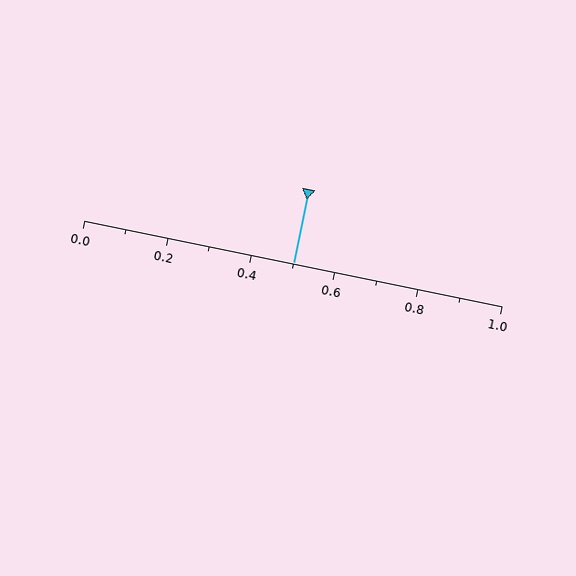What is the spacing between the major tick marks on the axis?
The major ticks are spaced 0.2 apart.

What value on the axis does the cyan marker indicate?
The marker indicates approximately 0.5.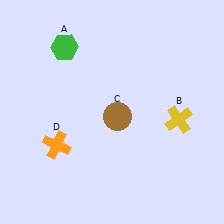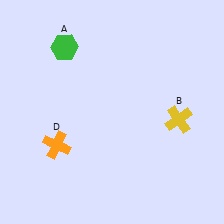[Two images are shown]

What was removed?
The brown circle (C) was removed in Image 2.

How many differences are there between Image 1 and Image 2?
There is 1 difference between the two images.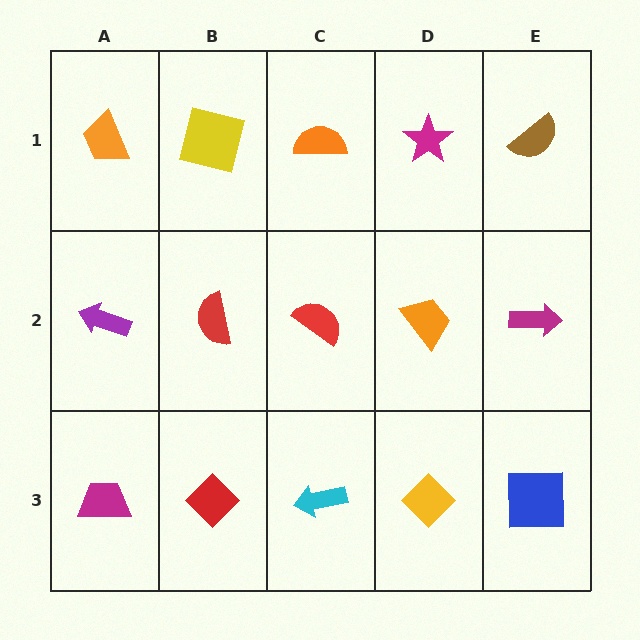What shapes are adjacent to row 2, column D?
A magenta star (row 1, column D), a yellow diamond (row 3, column D), a red semicircle (row 2, column C), a magenta arrow (row 2, column E).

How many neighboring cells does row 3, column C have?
3.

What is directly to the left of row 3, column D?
A cyan arrow.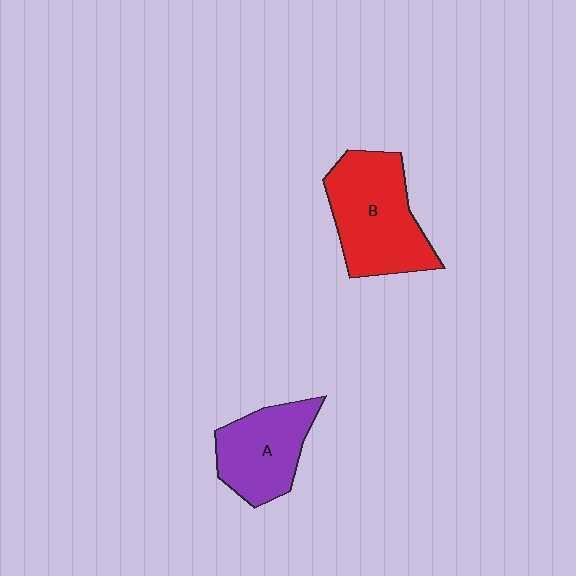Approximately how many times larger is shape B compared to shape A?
Approximately 1.4 times.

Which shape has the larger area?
Shape B (red).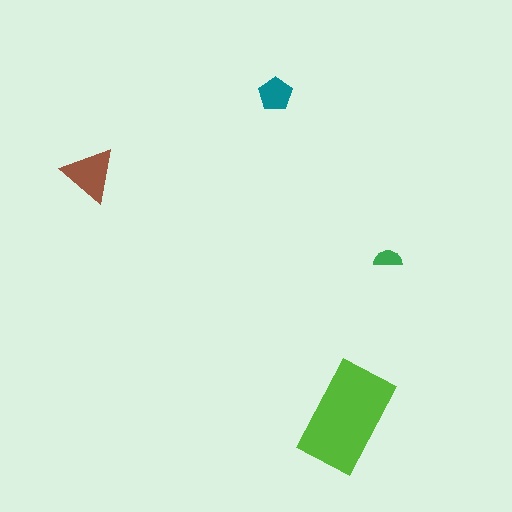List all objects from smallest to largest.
The green semicircle, the teal pentagon, the brown triangle, the lime rectangle.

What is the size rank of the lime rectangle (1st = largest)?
1st.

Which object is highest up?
The teal pentagon is topmost.